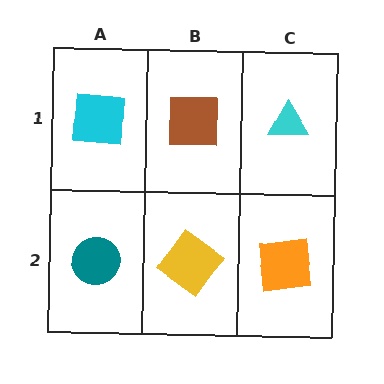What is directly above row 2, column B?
A brown square.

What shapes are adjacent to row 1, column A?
A teal circle (row 2, column A), a brown square (row 1, column B).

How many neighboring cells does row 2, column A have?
2.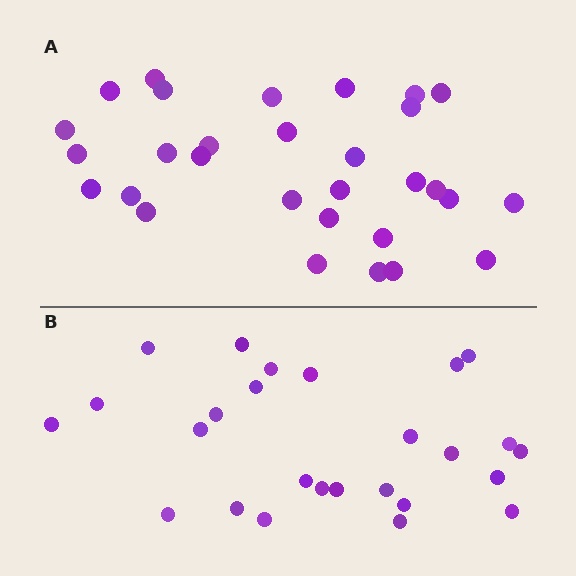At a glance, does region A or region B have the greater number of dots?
Region A (the top region) has more dots.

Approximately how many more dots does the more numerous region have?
Region A has about 4 more dots than region B.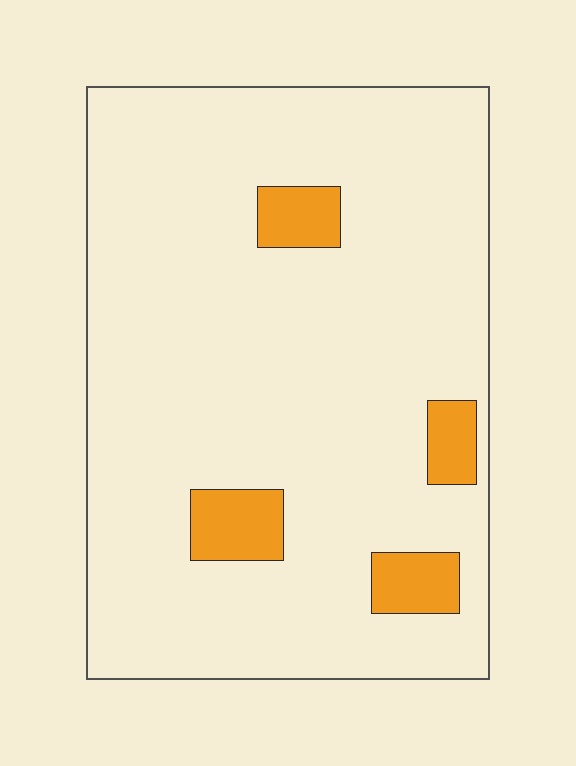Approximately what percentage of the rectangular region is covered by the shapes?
Approximately 10%.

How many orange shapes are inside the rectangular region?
4.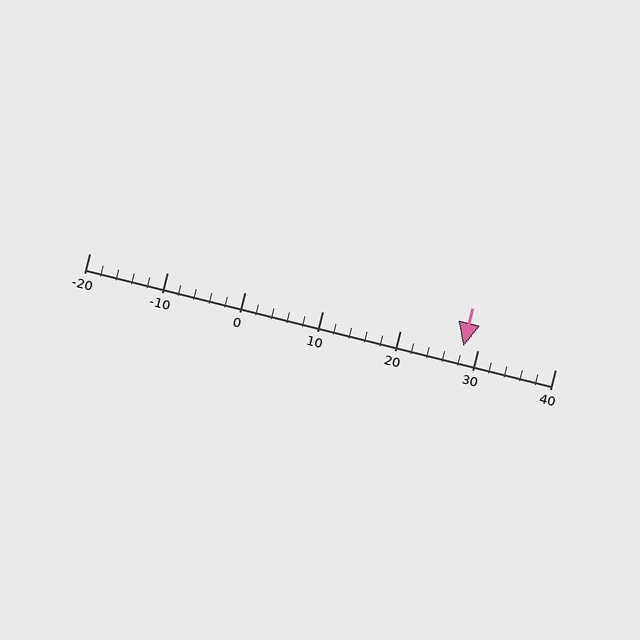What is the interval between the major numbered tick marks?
The major tick marks are spaced 10 units apart.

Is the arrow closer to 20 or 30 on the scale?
The arrow is closer to 30.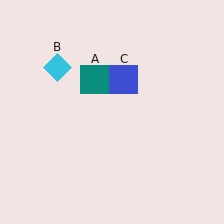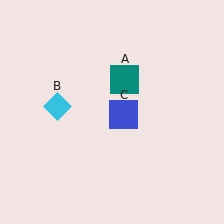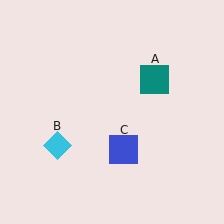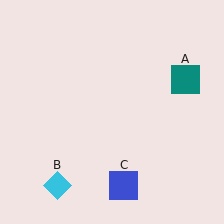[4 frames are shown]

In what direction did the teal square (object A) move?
The teal square (object A) moved right.